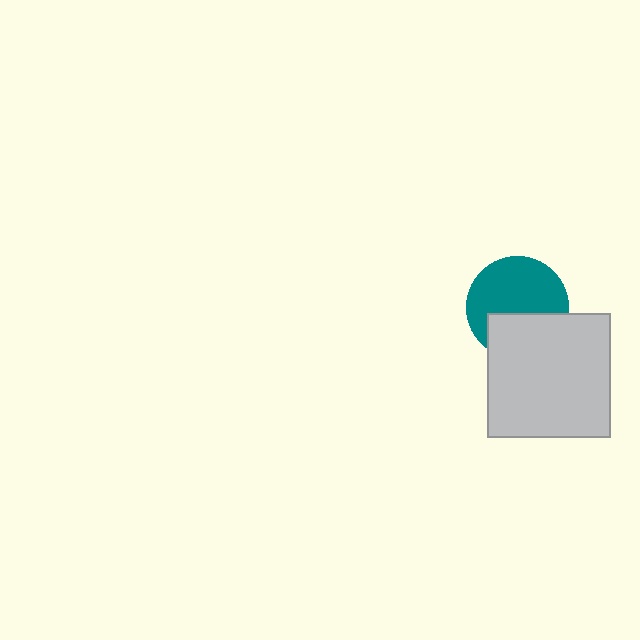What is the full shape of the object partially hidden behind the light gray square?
The partially hidden object is a teal circle.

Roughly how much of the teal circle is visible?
About half of it is visible (roughly 63%).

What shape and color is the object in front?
The object in front is a light gray square.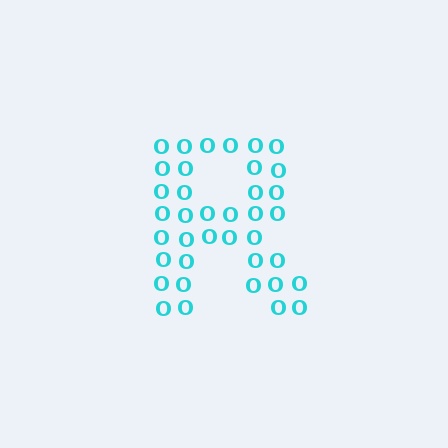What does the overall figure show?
The overall figure shows the letter R.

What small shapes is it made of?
It is made of small letter O's.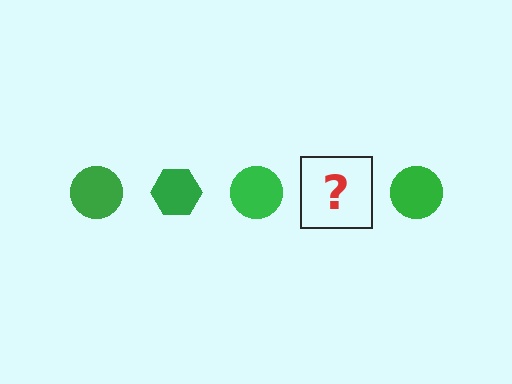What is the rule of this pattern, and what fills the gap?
The rule is that the pattern cycles through circle, hexagon shapes in green. The gap should be filled with a green hexagon.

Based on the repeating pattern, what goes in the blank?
The blank should be a green hexagon.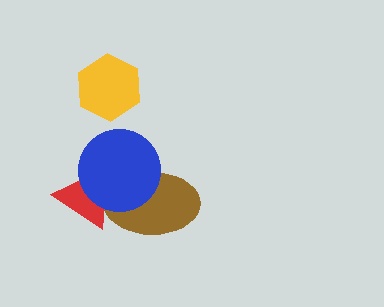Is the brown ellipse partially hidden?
Yes, it is partially covered by another shape.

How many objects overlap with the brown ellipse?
2 objects overlap with the brown ellipse.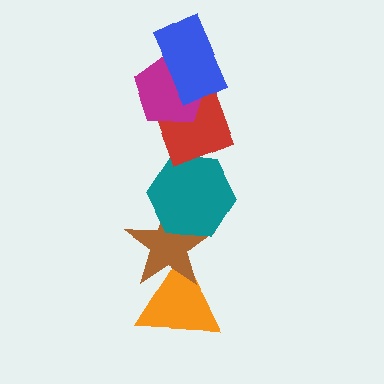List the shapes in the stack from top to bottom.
From top to bottom: the blue rectangle, the magenta pentagon, the red diamond, the teal hexagon, the brown star, the orange triangle.